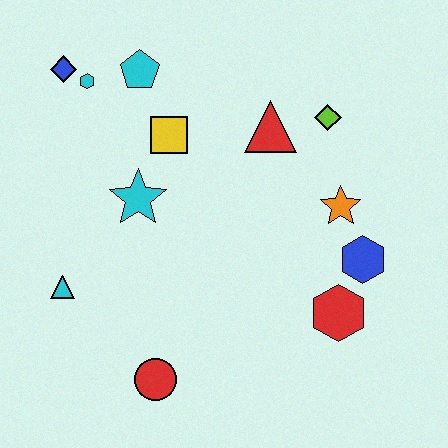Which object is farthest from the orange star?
The blue diamond is farthest from the orange star.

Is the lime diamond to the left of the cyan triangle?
No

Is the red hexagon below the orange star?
Yes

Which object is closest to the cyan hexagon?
The blue diamond is closest to the cyan hexagon.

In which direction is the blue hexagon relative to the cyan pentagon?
The blue hexagon is to the right of the cyan pentagon.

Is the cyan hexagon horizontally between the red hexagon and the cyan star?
No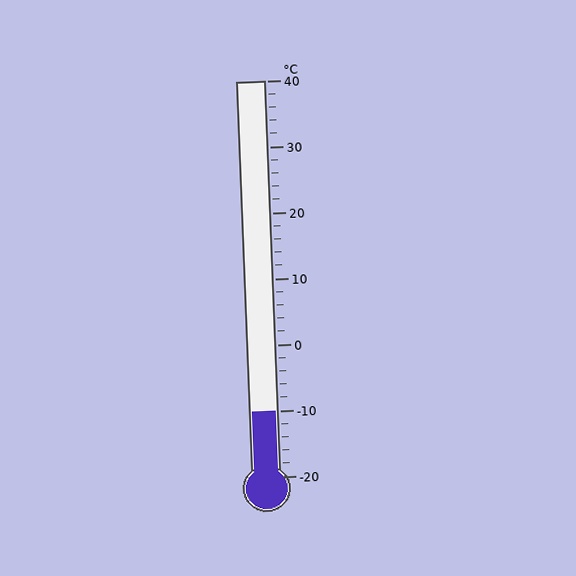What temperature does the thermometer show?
The thermometer shows approximately -10°C.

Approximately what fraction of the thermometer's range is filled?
The thermometer is filled to approximately 15% of its range.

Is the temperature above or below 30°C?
The temperature is below 30°C.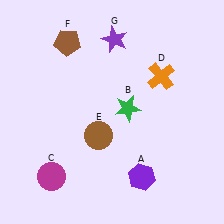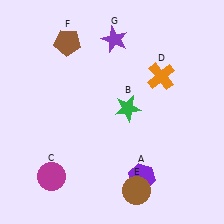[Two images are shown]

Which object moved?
The brown circle (E) moved down.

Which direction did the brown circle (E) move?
The brown circle (E) moved down.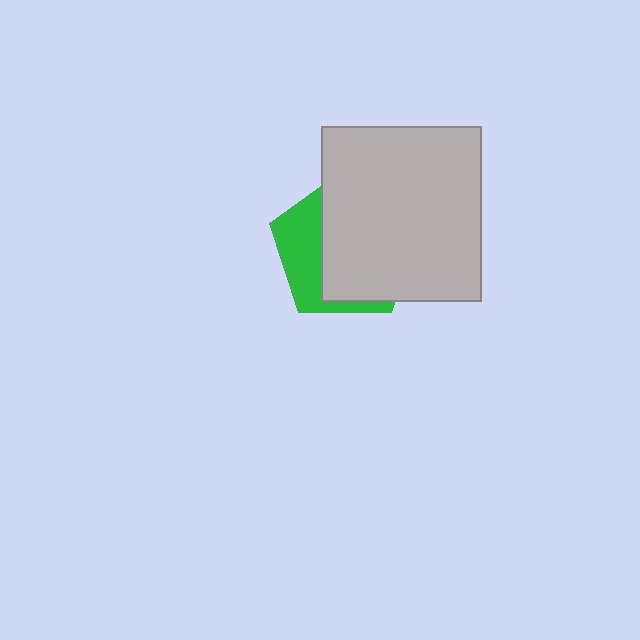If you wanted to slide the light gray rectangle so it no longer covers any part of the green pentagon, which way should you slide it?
Slide it right — that is the most direct way to separate the two shapes.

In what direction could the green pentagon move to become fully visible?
The green pentagon could move left. That would shift it out from behind the light gray rectangle entirely.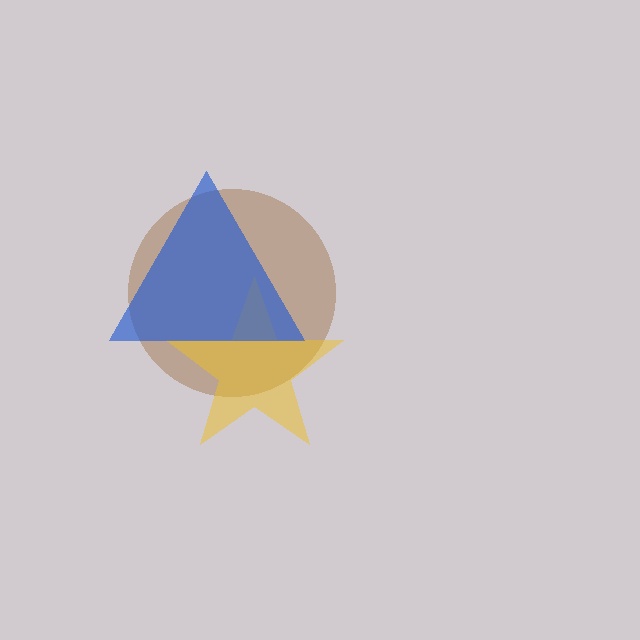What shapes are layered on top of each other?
The layered shapes are: a brown circle, a yellow star, a blue triangle.